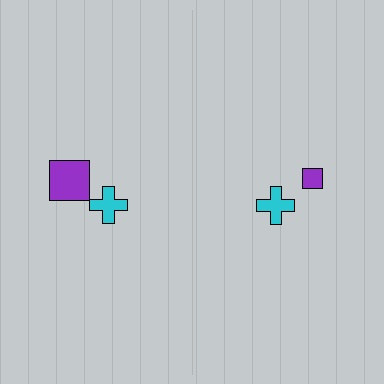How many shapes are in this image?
There are 4 shapes in this image.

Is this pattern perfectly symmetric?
No, the pattern is not perfectly symmetric. The purple square on the right side has a different size than its mirror counterpart.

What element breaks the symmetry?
The purple square on the right side has a different size than its mirror counterpart.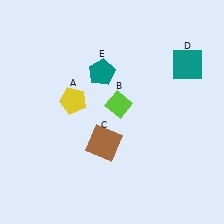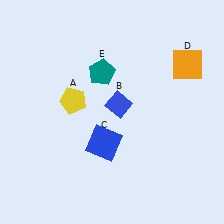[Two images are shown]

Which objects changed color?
B changed from lime to blue. C changed from brown to blue. D changed from teal to orange.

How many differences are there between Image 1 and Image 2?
There are 3 differences between the two images.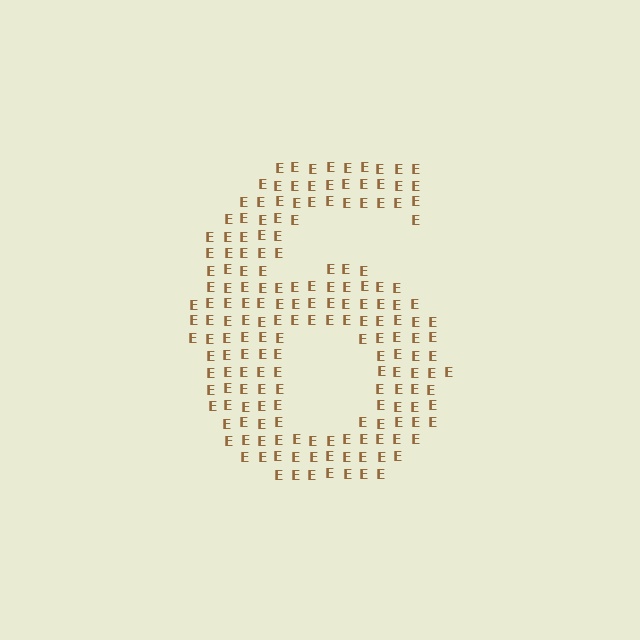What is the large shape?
The large shape is the digit 6.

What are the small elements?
The small elements are letter E's.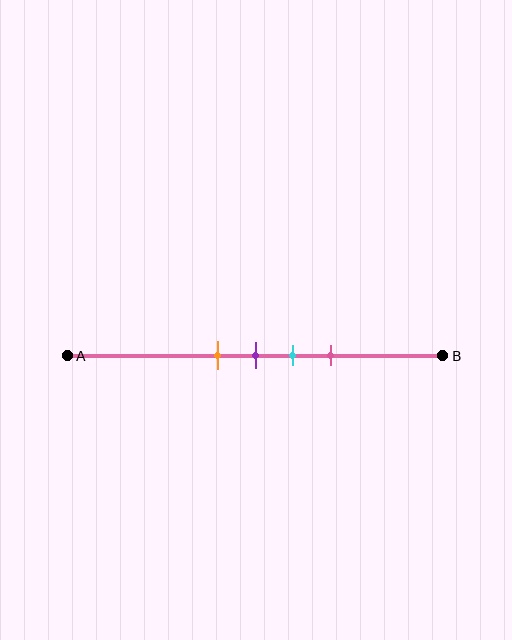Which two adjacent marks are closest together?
The orange and purple marks are the closest adjacent pair.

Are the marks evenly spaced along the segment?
Yes, the marks are approximately evenly spaced.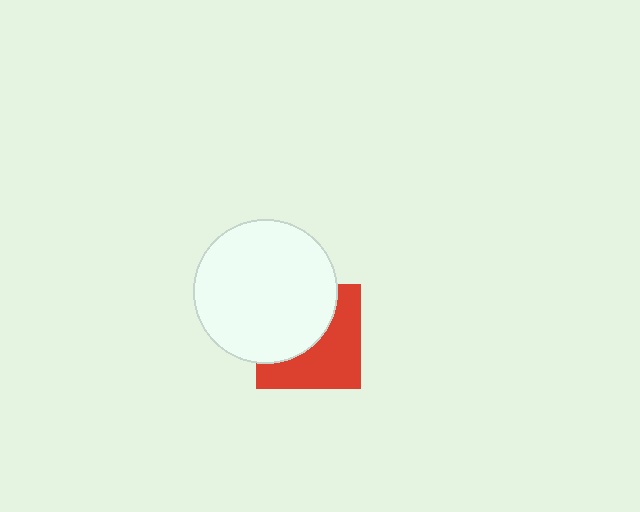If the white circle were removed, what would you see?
You would see the complete red square.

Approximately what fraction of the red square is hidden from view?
Roughly 49% of the red square is hidden behind the white circle.